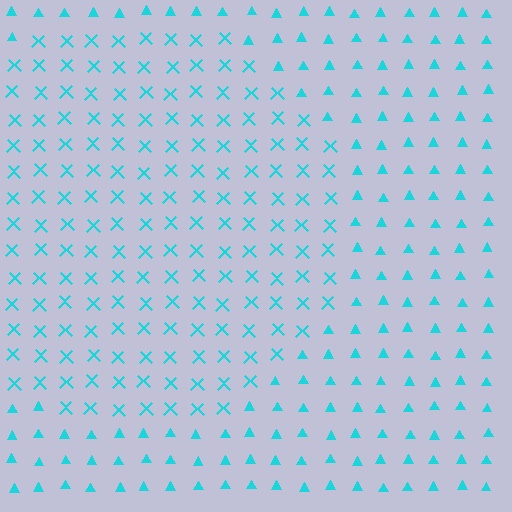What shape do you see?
I see a circle.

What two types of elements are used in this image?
The image uses X marks inside the circle region and triangles outside it.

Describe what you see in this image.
The image is filled with small cyan elements arranged in a uniform grid. A circle-shaped region contains X marks, while the surrounding area contains triangles. The boundary is defined purely by the change in element shape.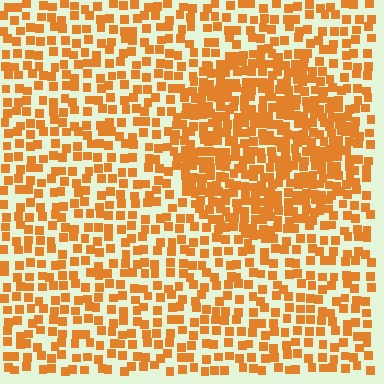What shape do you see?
I see a circle.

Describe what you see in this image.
The image contains small orange elements arranged at two different densities. A circle-shaped region is visible where the elements are more densely packed than the surrounding area.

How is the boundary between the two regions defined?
The boundary is defined by a change in element density (approximately 1.9x ratio). All elements are the same color, size, and shape.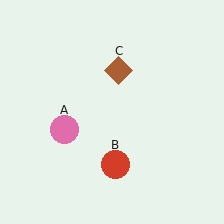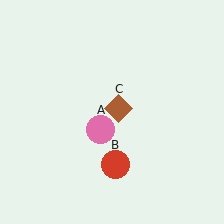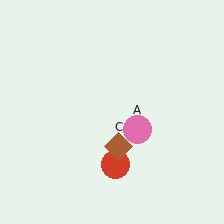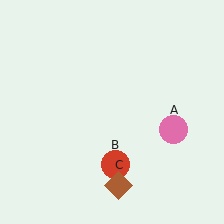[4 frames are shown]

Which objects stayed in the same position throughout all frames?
Red circle (object B) remained stationary.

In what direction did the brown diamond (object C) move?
The brown diamond (object C) moved down.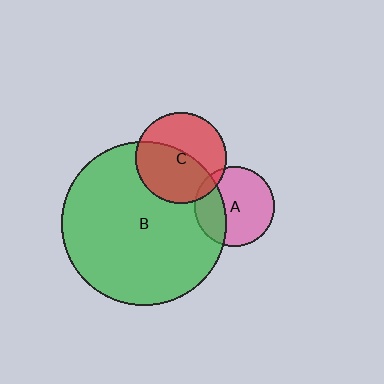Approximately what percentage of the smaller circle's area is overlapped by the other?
Approximately 55%.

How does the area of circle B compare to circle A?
Approximately 4.3 times.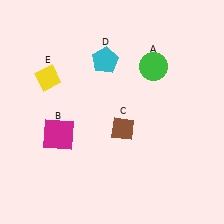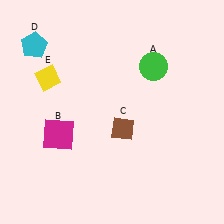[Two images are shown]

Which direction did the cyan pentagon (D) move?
The cyan pentagon (D) moved left.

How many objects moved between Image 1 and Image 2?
1 object moved between the two images.